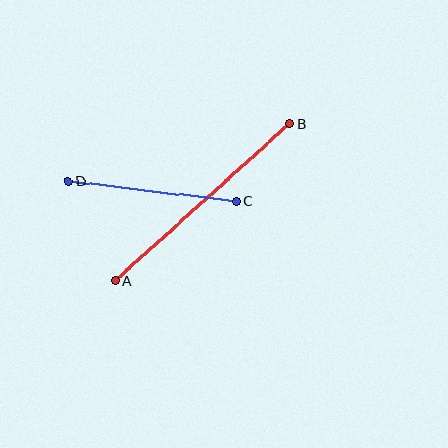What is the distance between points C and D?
The distance is approximately 169 pixels.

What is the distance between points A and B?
The distance is approximately 235 pixels.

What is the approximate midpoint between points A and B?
The midpoint is at approximately (202, 202) pixels.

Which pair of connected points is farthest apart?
Points A and B are farthest apart.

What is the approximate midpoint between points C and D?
The midpoint is at approximately (152, 191) pixels.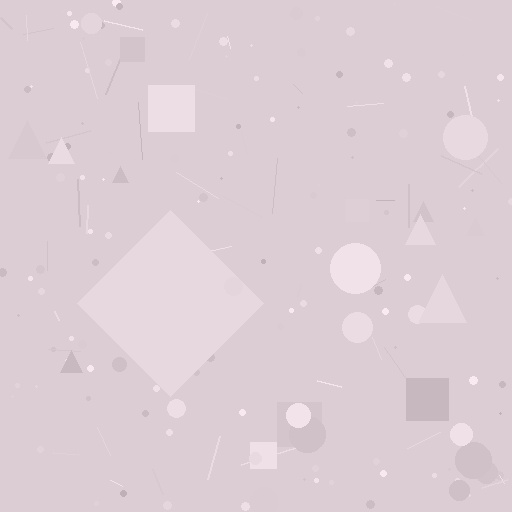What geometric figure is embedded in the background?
A diamond is embedded in the background.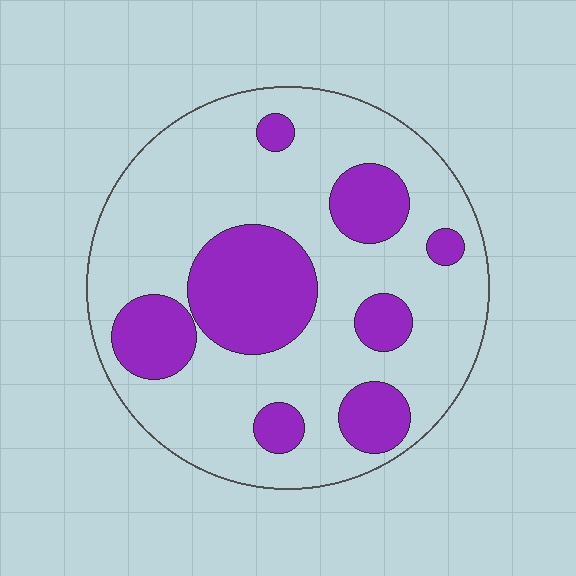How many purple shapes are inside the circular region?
8.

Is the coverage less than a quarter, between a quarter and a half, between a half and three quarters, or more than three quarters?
Between a quarter and a half.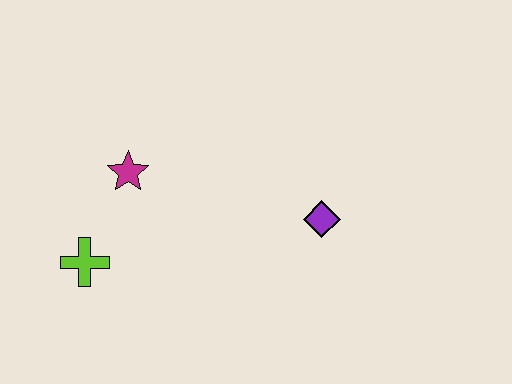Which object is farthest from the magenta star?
The purple diamond is farthest from the magenta star.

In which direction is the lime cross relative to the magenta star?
The lime cross is below the magenta star.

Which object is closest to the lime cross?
The magenta star is closest to the lime cross.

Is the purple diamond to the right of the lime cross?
Yes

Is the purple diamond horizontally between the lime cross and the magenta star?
No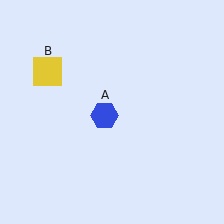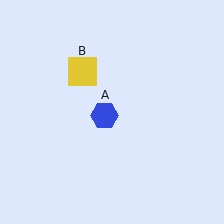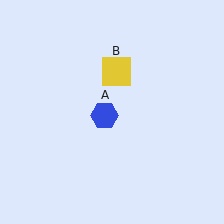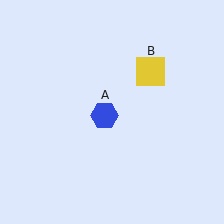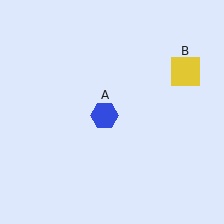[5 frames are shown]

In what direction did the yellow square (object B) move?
The yellow square (object B) moved right.